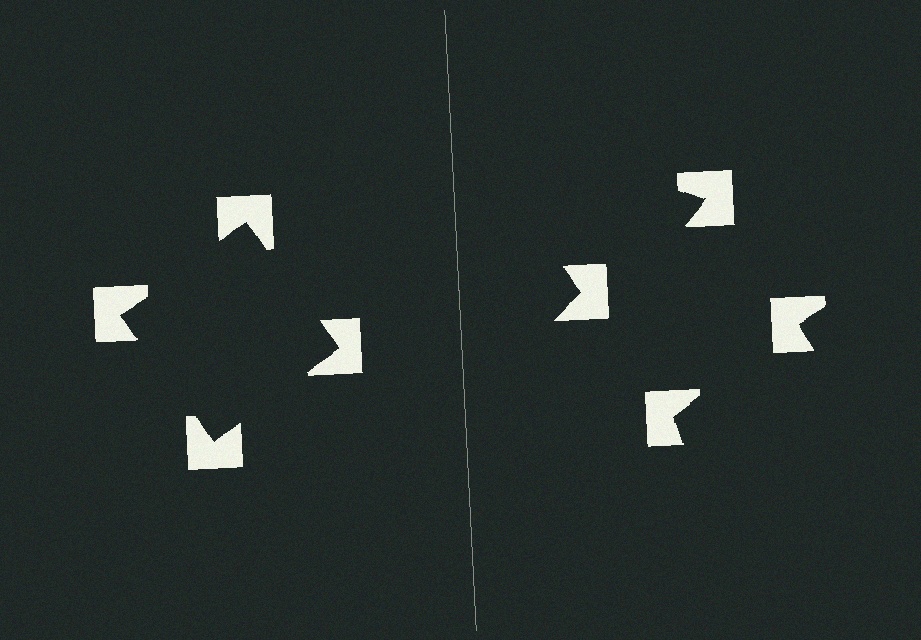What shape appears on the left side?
An illusory square.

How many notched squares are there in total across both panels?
8 — 4 on each side.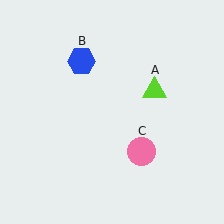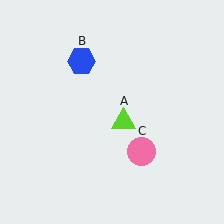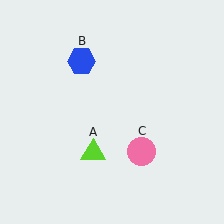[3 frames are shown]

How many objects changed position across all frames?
1 object changed position: lime triangle (object A).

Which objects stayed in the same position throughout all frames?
Blue hexagon (object B) and pink circle (object C) remained stationary.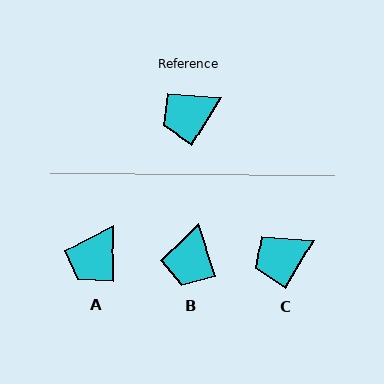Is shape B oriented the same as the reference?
No, it is off by about 49 degrees.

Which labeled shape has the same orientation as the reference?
C.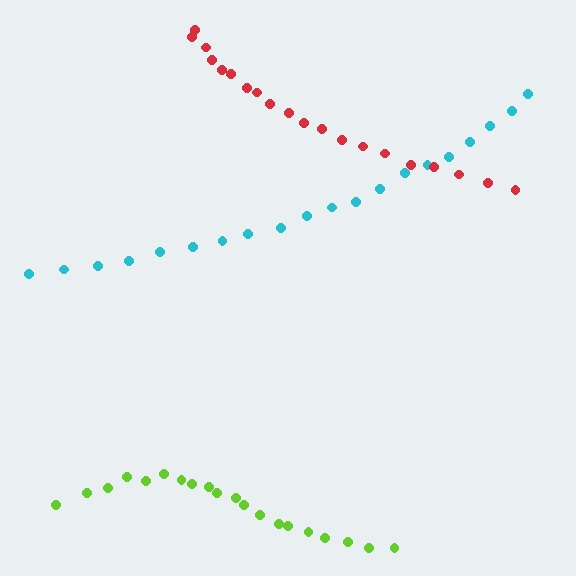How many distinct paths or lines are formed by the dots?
There are 3 distinct paths.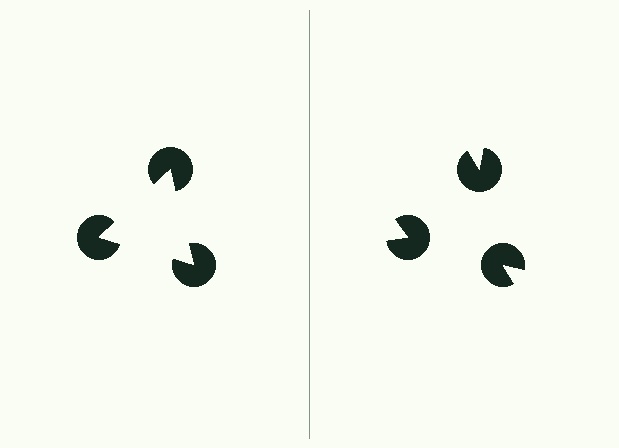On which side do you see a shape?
An illusory triangle appears on the left side. On the right side the wedge cuts are rotated, so no coherent shape forms.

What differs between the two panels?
The pac-man discs are positioned identically on both sides; only the wedge orientations differ. On the left they align to a triangle; on the right they are misaligned.